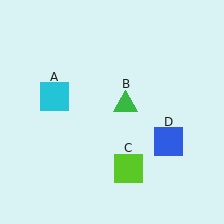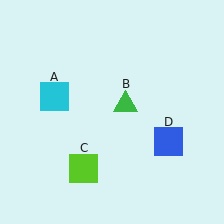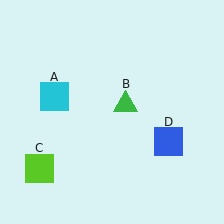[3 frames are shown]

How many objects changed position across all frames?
1 object changed position: lime square (object C).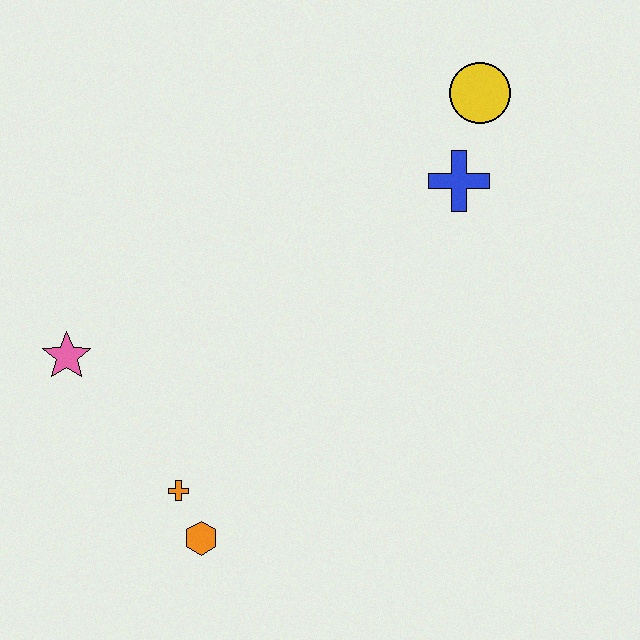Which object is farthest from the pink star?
The yellow circle is farthest from the pink star.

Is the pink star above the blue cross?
No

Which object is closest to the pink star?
The orange cross is closest to the pink star.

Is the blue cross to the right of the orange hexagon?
Yes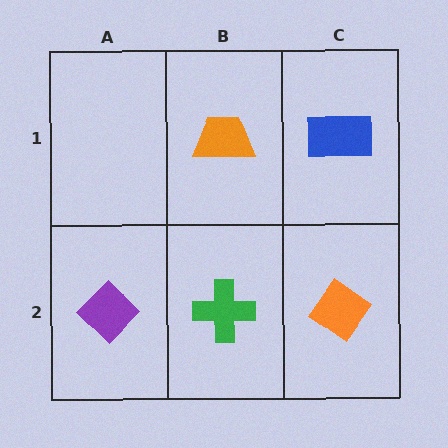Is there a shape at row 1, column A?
No, that cell is empty.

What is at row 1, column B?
An orange trapezoid.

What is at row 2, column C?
An orange diamond.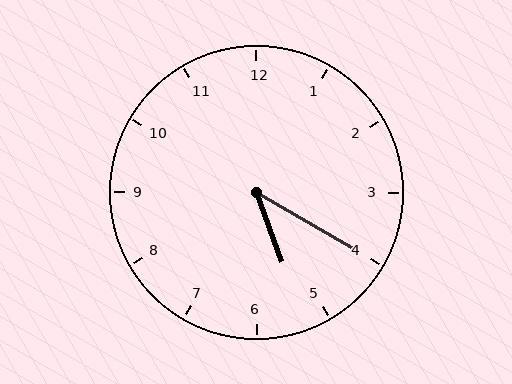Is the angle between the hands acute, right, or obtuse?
It is acute.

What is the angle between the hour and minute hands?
Approximately 40 degrees.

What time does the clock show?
5:20.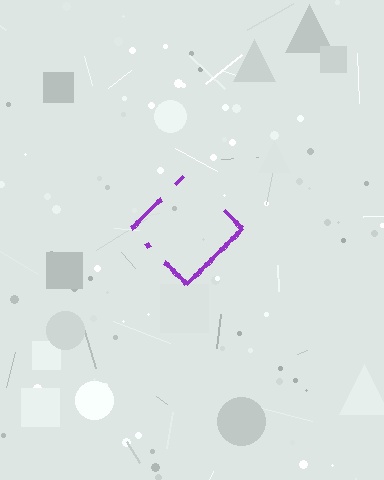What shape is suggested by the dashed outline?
The dashed outline suggests a diamond.